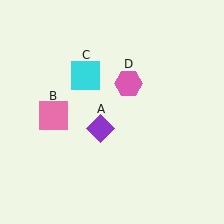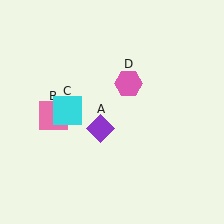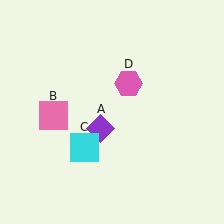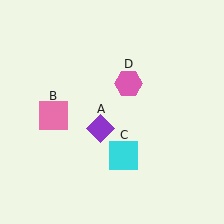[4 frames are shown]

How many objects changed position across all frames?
1 object changed position: cyan square (object C).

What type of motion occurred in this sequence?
The cyan square (object C) rotated counterclockwise around the center of the scene.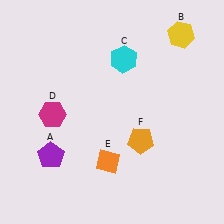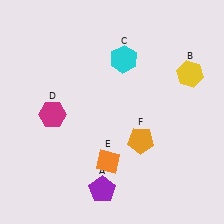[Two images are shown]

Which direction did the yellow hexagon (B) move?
The yellow hexagon (B) moved down.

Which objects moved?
The objects that moved are: the purple pentagon (A), the yellow hexagon (B).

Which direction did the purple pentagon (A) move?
The purple pentagon (A) moved right.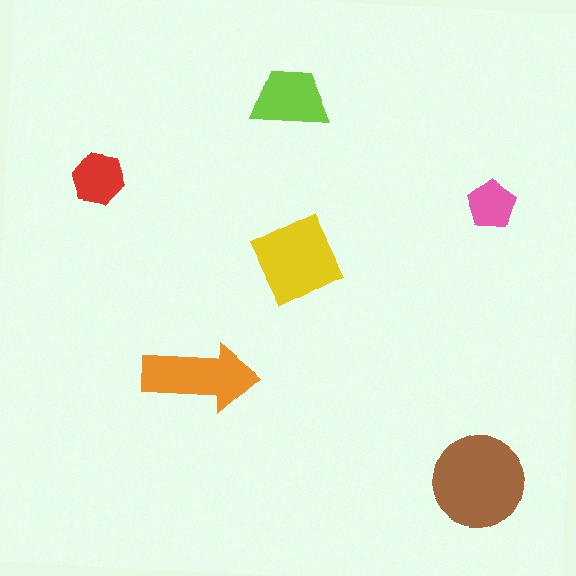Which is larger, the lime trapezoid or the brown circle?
The brown circle.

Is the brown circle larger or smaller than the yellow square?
Larger.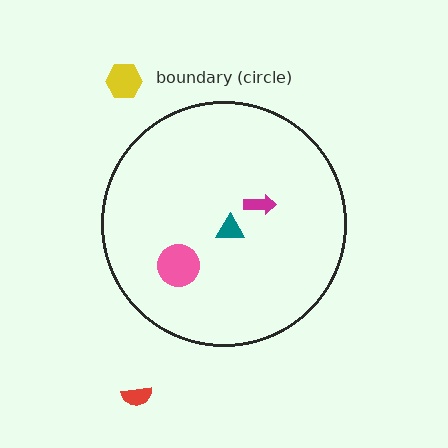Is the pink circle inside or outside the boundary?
Inside.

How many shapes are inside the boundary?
3 inside, 2 outside.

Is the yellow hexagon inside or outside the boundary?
Outside.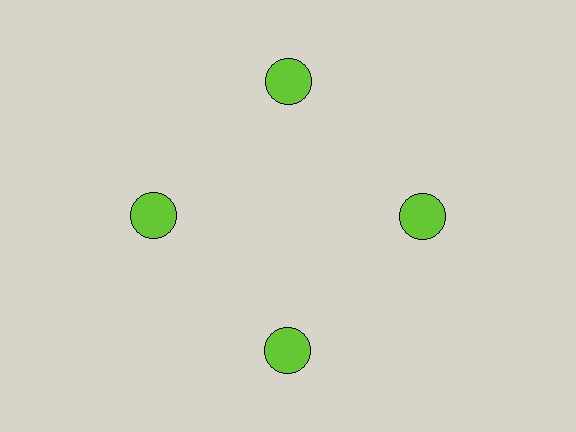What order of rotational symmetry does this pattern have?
This pattern has 4-fold rotational symmetry.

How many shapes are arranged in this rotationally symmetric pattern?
There are 4 shapes, arranged in 4 groups of 1.